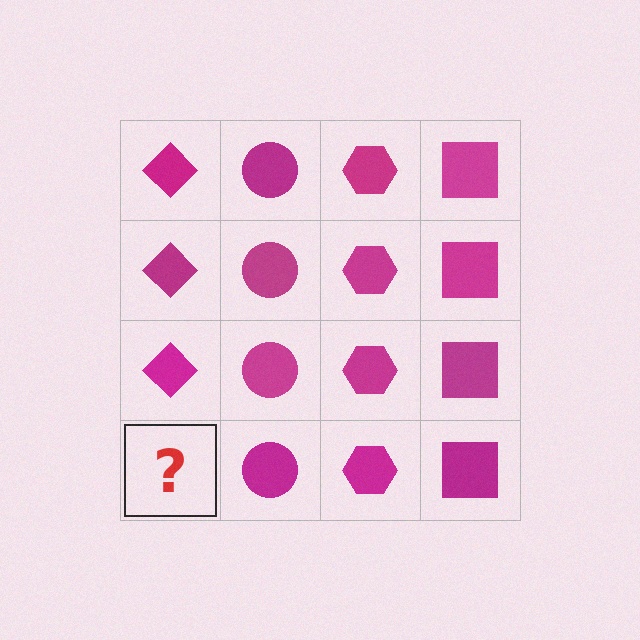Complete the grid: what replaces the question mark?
The question mark should be replaced with a magenta diamond.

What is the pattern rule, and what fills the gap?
The rule is that each column has a consistent shape. The gap should be filled with a magenta diamond.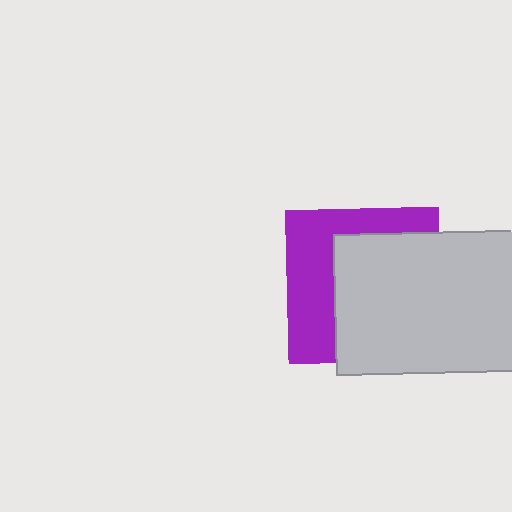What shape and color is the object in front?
The object in front is a light gray rectangle.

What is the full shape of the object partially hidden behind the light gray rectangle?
The partially hidden object is a purple square.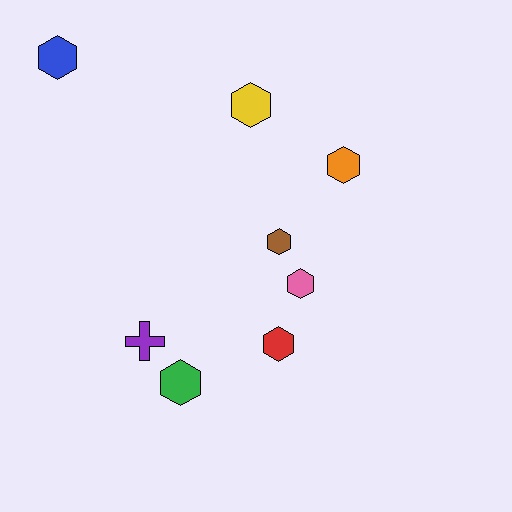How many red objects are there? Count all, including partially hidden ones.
There is 1 red object.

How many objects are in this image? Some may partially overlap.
There are 8 objects.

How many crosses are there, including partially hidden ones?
There is 1 cross.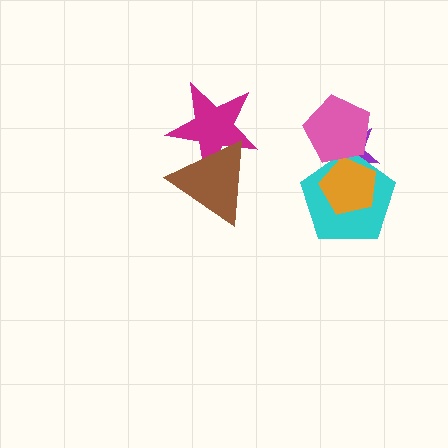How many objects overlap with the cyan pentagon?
3 objects overlap with the cyan pentagon.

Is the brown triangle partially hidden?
No, no other shape covers it.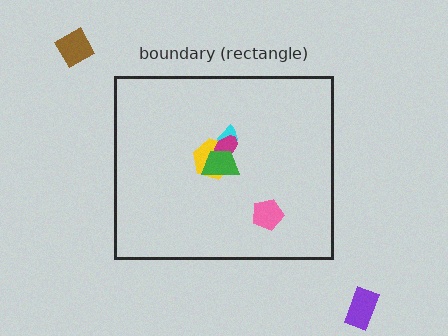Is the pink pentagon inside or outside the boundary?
Inside.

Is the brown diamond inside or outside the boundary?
Outside.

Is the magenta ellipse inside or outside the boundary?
Inside.